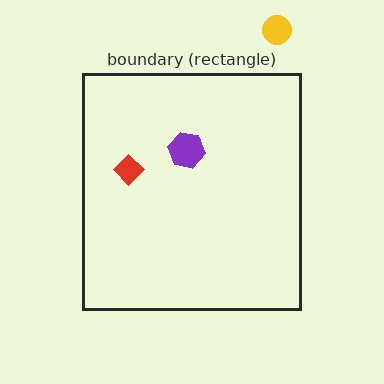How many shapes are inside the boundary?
2 inside, 1 outside.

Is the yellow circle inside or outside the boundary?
Outside.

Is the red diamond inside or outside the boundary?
Inside.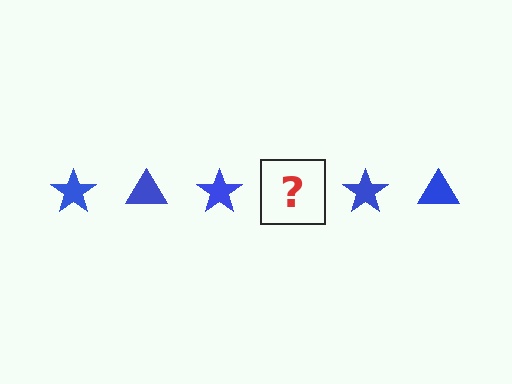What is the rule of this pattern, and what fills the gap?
The rule is that the pattern cycles through star, triangle shapes in blue. The gap should be filled with a blue triangle.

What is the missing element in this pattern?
The missing element is a blue triangle.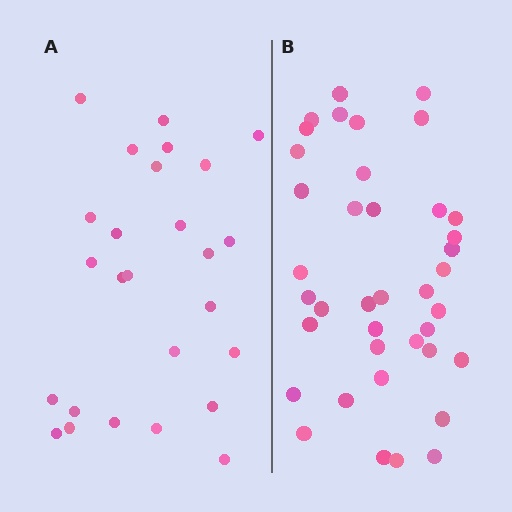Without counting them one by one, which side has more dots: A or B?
Region B (the right region) has more dots.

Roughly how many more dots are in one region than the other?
Region B has approximately 15 more dots than region A.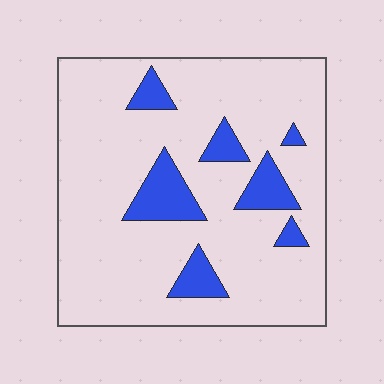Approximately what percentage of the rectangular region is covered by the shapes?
Approximately 15%.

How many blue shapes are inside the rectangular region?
7.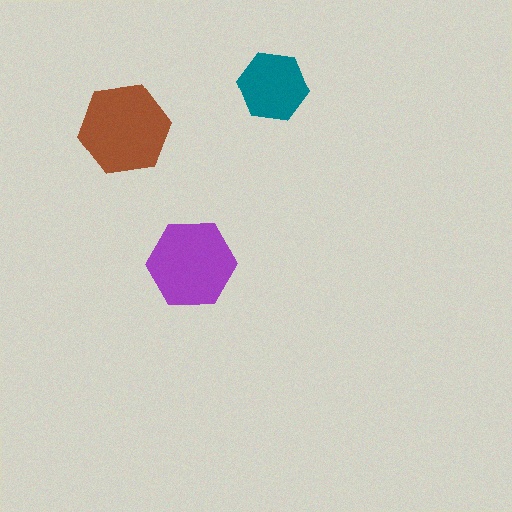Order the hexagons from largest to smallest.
the brown one, the purple one, the teal one.